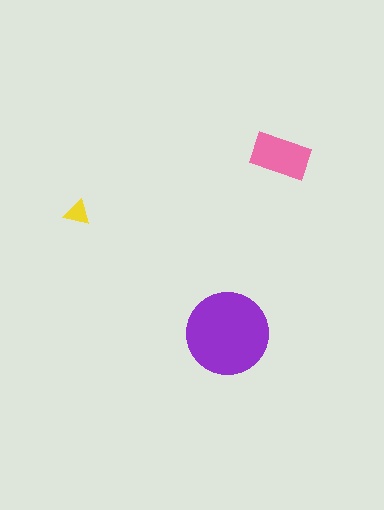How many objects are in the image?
There are 3 objects in the image.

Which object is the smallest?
The yellow triangle.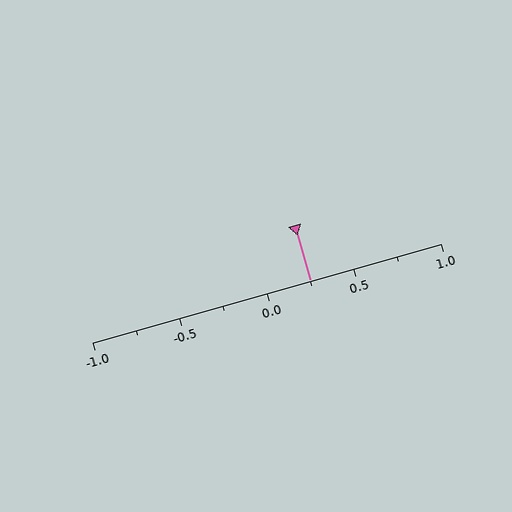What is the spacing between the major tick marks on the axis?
The major ticks are spaced 0.5 apart.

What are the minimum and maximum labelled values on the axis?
The axis runs from -1.0 to 1.0.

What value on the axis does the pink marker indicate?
The marker indicates approximately 0.25.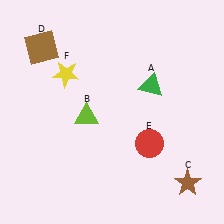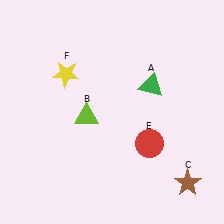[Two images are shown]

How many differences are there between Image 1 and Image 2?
There is 1 difference between the two images.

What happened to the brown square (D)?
The brown square (D) was removed in Image 2. It was in the top-left area of Image 1.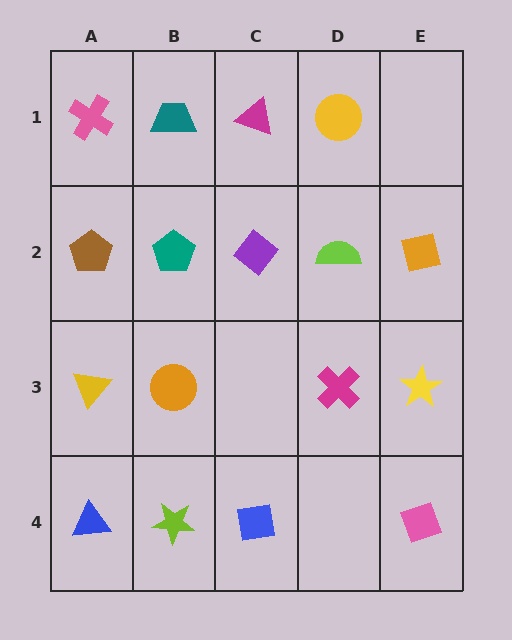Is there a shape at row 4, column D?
No, that cell is empty.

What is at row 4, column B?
A lime star.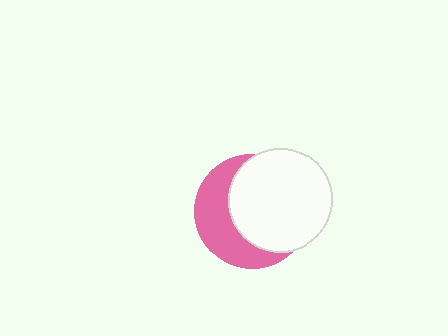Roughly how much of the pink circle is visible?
A small part of it is visible (roughly 41%).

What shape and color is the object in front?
The object in front is a white circle.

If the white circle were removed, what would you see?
You would see the complete pink circle.